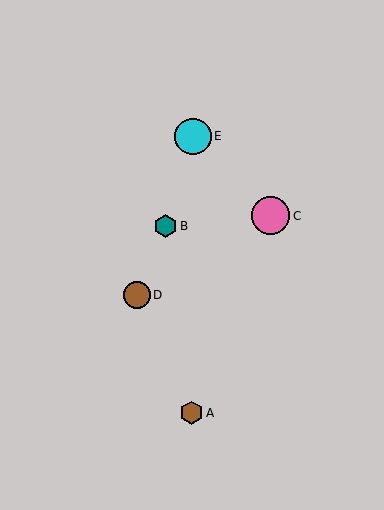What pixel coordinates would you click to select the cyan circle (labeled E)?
Click at (193, 136) to select the cyan circle E.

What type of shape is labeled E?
Shape E is a cyan circle.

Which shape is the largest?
The pink circle (labeled C) is the largest.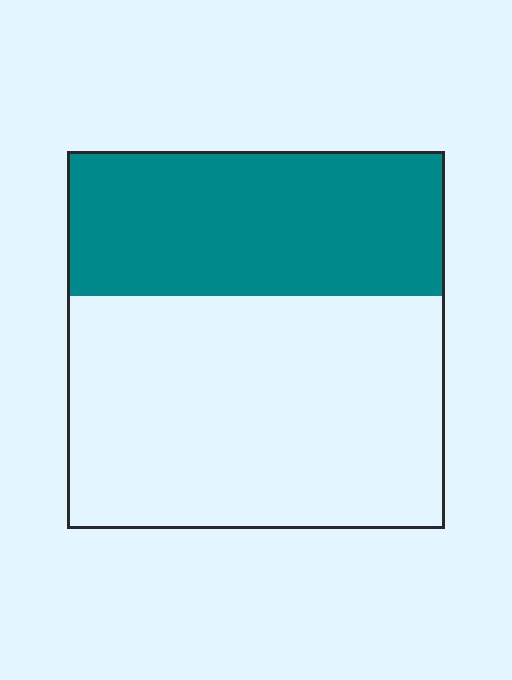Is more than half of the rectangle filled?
No.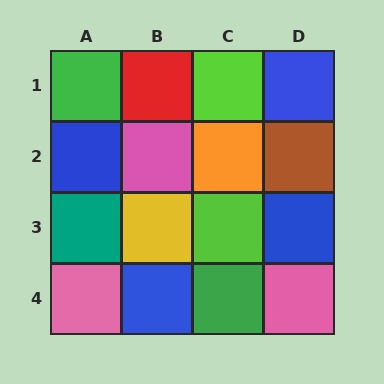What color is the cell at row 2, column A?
Blue.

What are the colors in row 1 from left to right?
Green, red, lime, blue.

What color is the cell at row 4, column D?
Pink.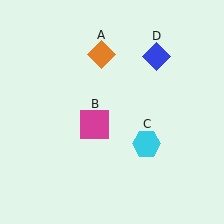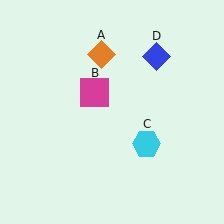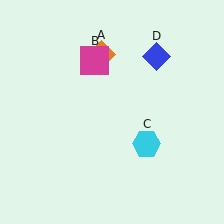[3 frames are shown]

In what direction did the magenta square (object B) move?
The magenta square (object B) moved up.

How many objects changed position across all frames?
1 object changed position: magenta square (object B).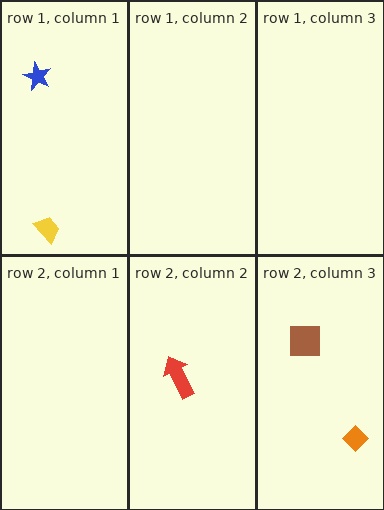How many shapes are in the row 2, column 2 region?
1.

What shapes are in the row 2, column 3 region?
The orange diamond, the brown square.